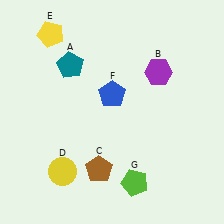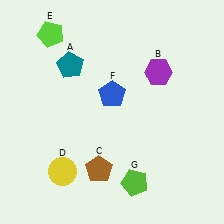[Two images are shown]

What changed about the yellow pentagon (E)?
In Image 1, E is yellow. In Image 2, it changed to lime.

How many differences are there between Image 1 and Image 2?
There is 1 difference between the two images.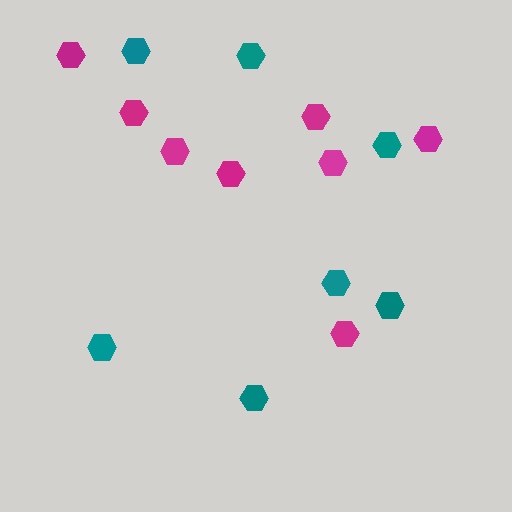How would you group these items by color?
There are 2 groups: one group of teal hexagons (7) and one group of magenta hexagons (8).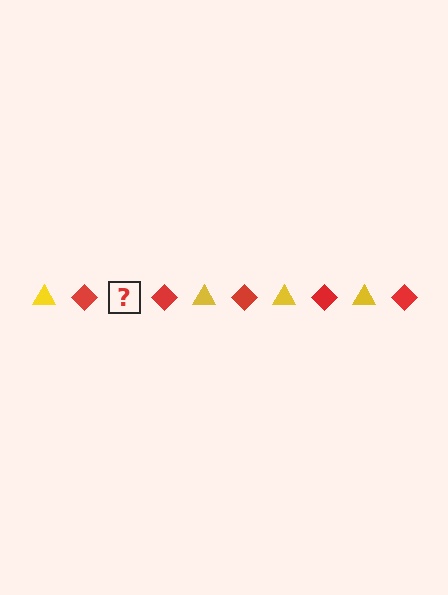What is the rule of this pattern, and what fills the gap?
The rule is that the pattern alternates between yellow triangle and red diamond. The gap should be filled with a yellow triangle.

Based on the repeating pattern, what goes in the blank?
The blank should be a yellow triangle.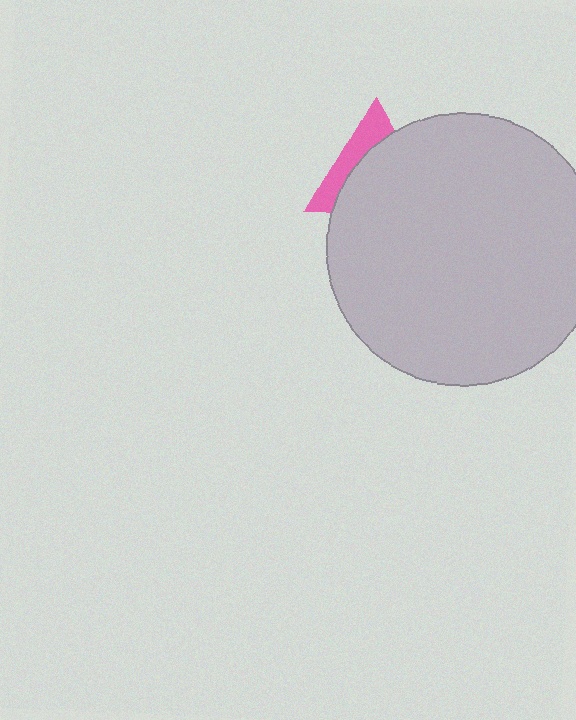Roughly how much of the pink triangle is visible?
A small part of it is visible (roughly 34%).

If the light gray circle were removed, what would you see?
You would see the complete pink triangle.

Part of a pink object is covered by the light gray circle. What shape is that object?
It is a triangle.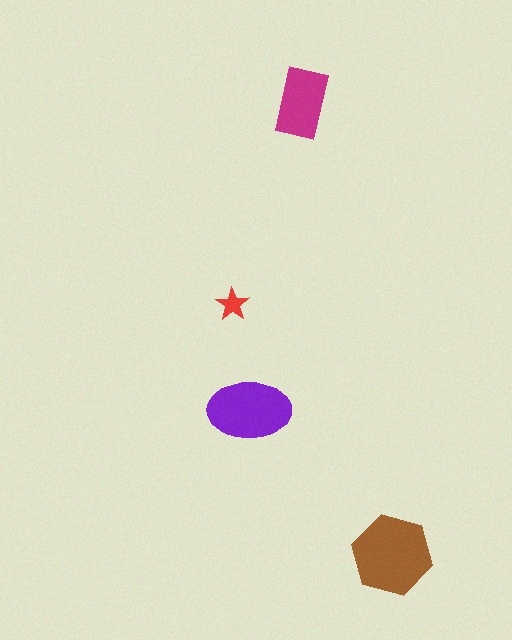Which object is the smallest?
The red star.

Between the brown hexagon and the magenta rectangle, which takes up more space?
The brown hexagon.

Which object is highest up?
The magenta rectangle is topmost.